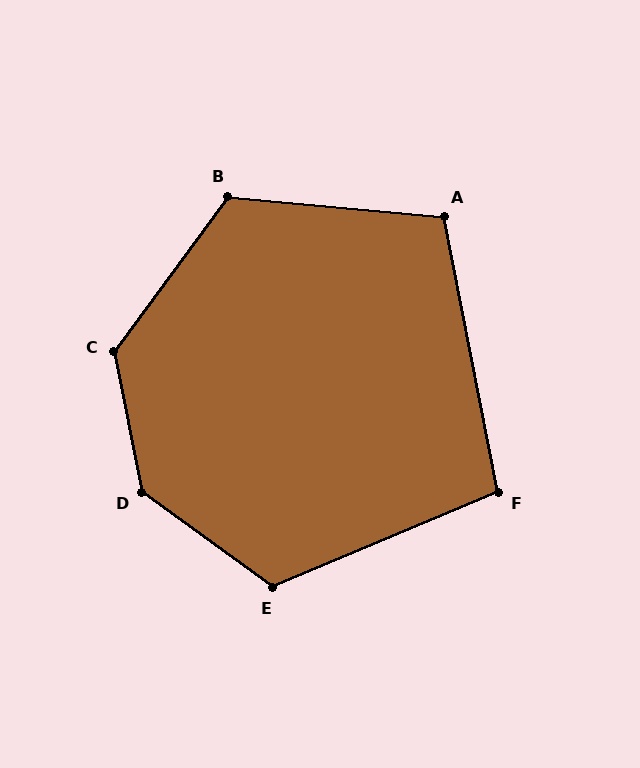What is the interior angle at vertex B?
Approximately 121 degrees (obtuse).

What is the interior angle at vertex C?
Approximately 133 degrees (obtuse).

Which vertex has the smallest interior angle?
F, at approximately 102 degrees.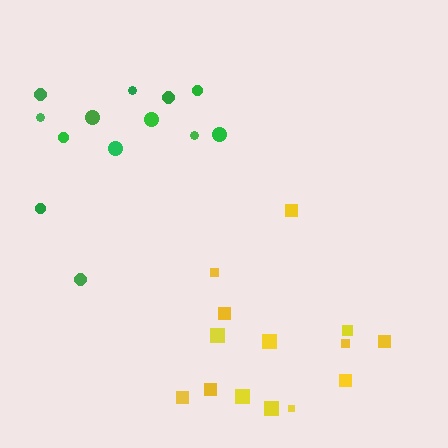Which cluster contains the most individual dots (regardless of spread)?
Yellow (14).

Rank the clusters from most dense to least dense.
yellow, green.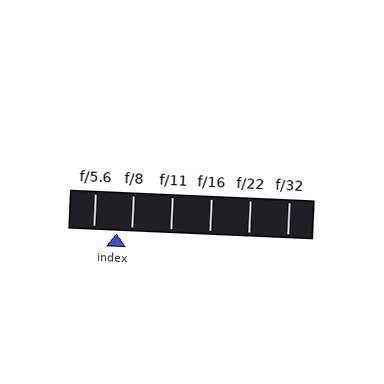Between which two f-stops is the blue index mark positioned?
The index mark is between f/5.6 and f/8.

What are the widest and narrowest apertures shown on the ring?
The widest aperture shown is f/5.6 and the narrowest is f/32.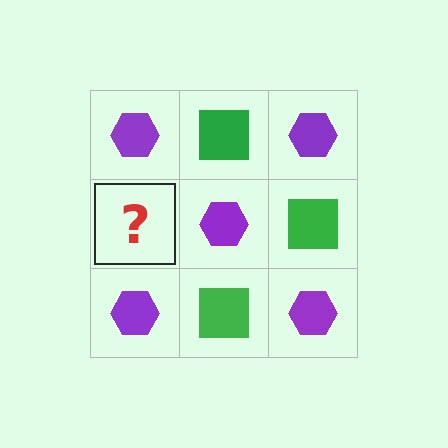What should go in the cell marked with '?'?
The missing cell should contain a green square.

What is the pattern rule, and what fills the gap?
The rule is that it alternates purple hexagon and green square in a checkerboard pattern. The gap should be filled with a green square.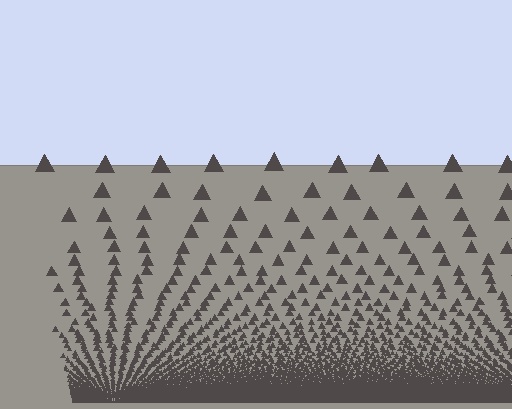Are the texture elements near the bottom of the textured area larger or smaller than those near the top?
Smaller. The gradient is inverted — elements near the bottom are smaller and denser.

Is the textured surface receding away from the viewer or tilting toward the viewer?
The surface appears to tilt toward the viewer. Texture elements get larger and sparser toward the top.